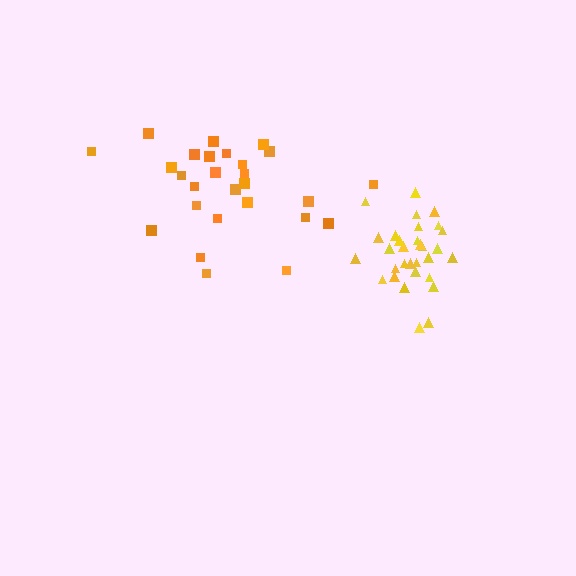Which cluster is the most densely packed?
Yellow.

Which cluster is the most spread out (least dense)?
Orange.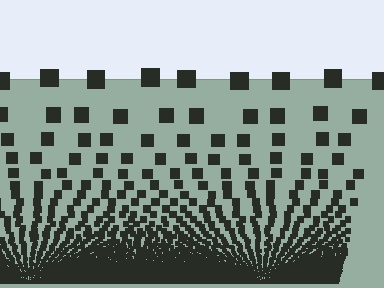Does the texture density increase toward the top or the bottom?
Density increases toward the bottom.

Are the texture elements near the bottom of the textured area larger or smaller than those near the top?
Smaller. The gradient is inverted — elements near the bottom are smaller and denser.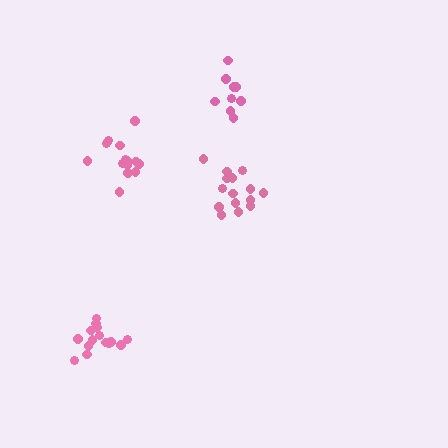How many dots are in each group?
Group 1: 15 dots, Group 2: 15 dots, Group 3: 14 dots, Group 4: 9 dots (53 total).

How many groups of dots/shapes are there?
There are 4 groups.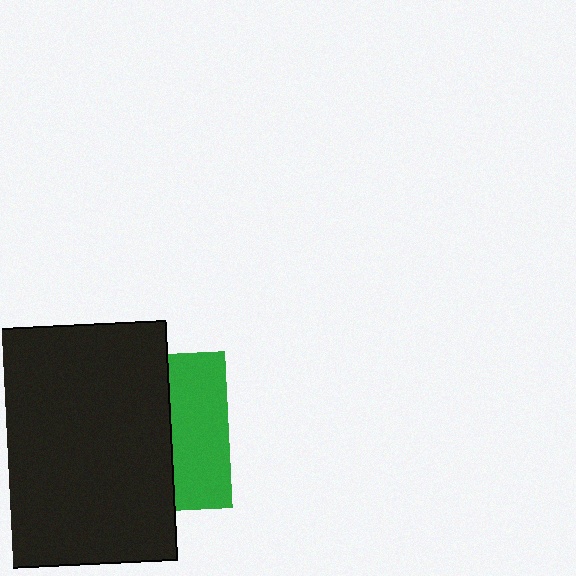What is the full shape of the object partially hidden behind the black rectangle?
The partially hidden object is a green square.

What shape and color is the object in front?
The object in front is a black rectangle.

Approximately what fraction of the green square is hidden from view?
Roughly 64% of the green square is hidden behind the black rectangle.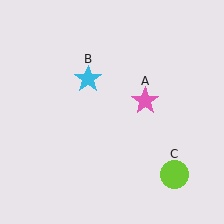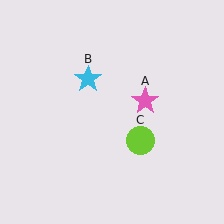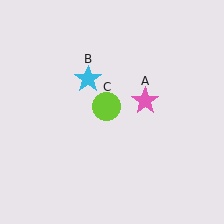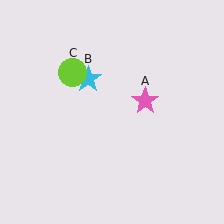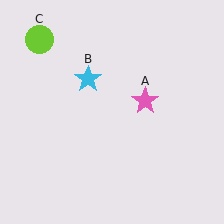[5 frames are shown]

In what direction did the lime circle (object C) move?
The lime circle (object C) moved up and to the left.